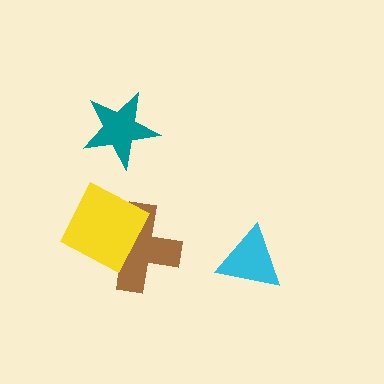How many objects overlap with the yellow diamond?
1 object overlaps with the yellow diamond.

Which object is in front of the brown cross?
The yellow diamond is in front of the brown cross.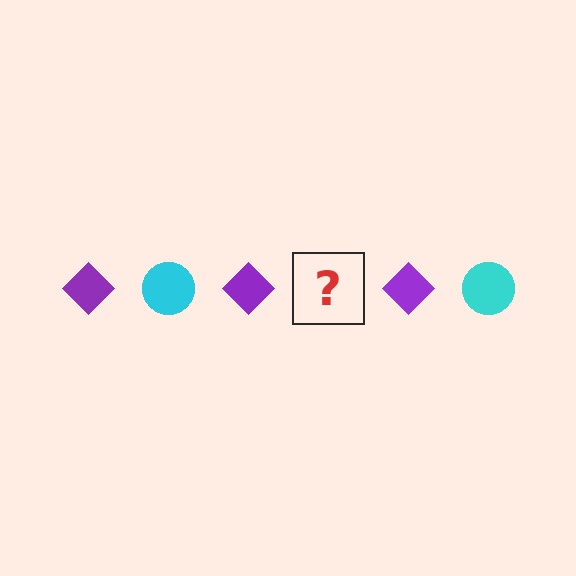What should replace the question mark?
The question mark should be replaced with a cyan circle.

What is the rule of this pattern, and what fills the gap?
The rule is that the pattern alternates between purple diamond and cyan circle. The gap should be filled with a cyan circle.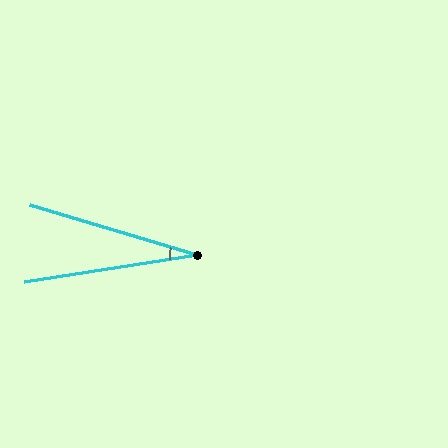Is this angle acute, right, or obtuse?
It is acute.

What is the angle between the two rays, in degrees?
Approximately 25 degrees.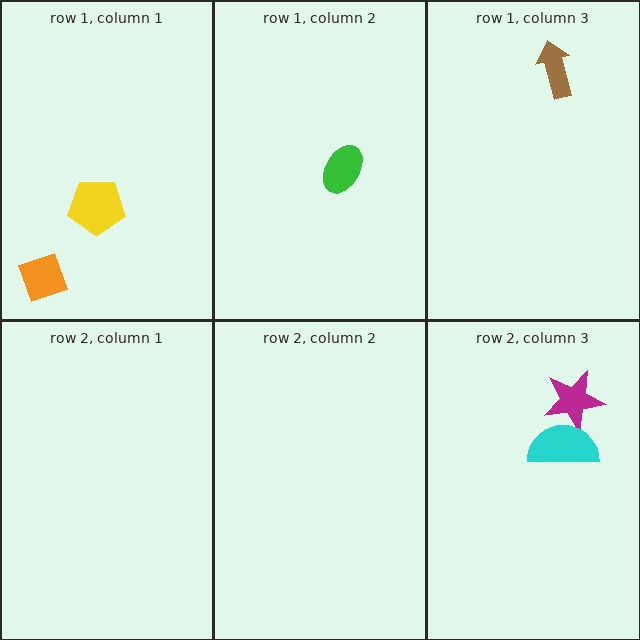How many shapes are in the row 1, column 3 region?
1.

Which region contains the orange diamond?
The row 1, column 1 region.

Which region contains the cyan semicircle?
The row 2, column 3 region.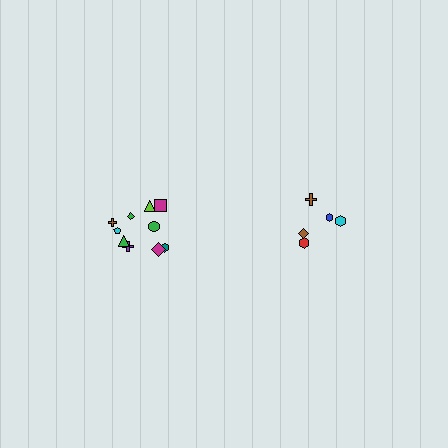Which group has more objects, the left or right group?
The left group.